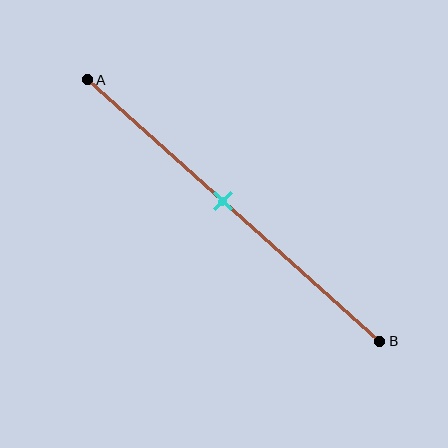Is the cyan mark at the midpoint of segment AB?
No, the mark is at about 45% from A, not at the 50% midpoint.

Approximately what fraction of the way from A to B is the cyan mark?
The cyan mark is approximately 45% of the way from A to B.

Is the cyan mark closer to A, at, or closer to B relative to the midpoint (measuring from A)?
The cyan mark is closer to point A than the midpoint of segment AB.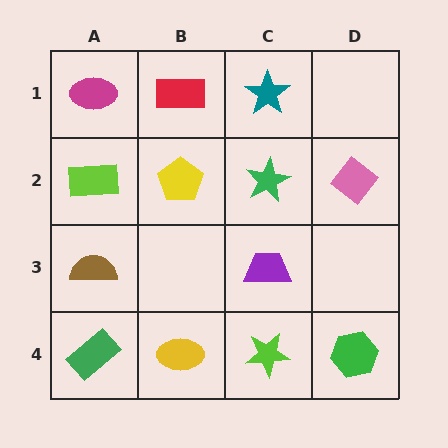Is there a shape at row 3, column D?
No, that cell is empty.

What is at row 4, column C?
A lime star.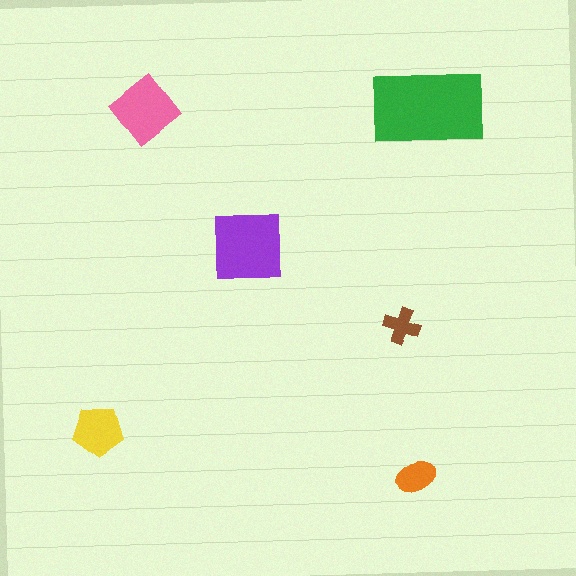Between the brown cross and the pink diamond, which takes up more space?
The pink diamond.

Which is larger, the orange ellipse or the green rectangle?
The green rectangle.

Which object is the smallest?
The brown cross.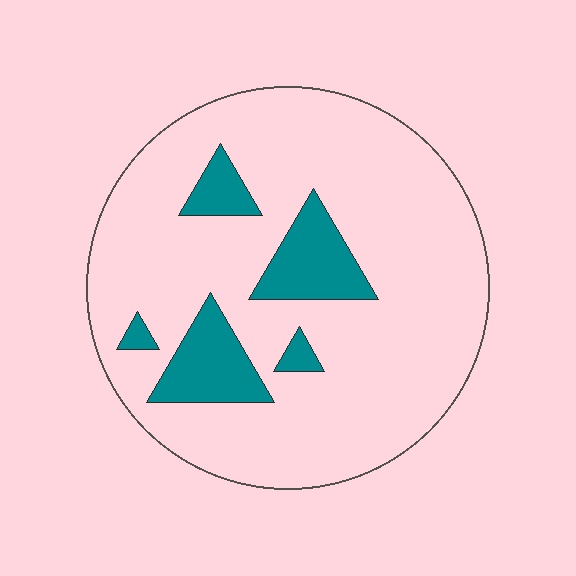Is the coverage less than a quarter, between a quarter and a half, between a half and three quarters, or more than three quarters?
Less than a quarter.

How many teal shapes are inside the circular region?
5.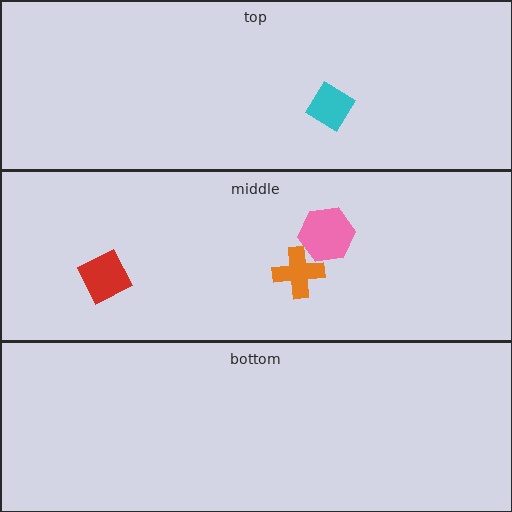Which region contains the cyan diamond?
The top region.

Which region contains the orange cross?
The middle region.